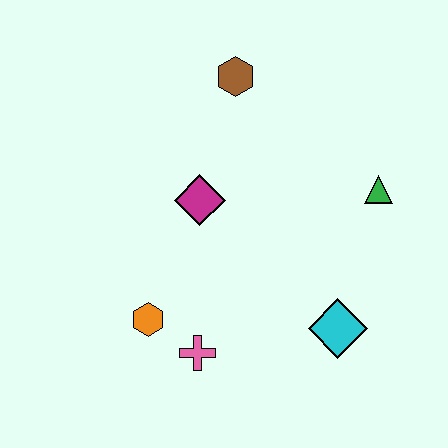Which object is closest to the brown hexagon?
The magenta diamond is closest to the brown hexagon.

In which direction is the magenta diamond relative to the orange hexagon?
The magenta diamond is above the orange hexagon.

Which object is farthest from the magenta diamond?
The cyan diamond is farthest from the magenta diamond.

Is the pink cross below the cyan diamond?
Yes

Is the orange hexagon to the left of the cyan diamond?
Yes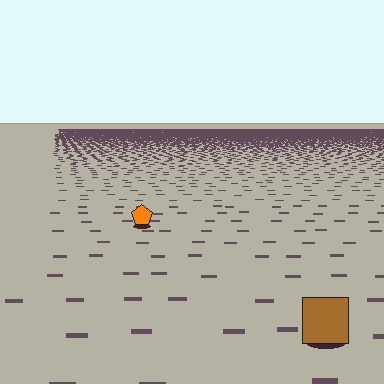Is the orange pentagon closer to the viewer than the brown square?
No. The brown square is closer — you can tell from the texture gradient: the ground texture is coarser near it.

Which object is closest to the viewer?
The brown square is closest. The texture marks near it are larger and more spread out.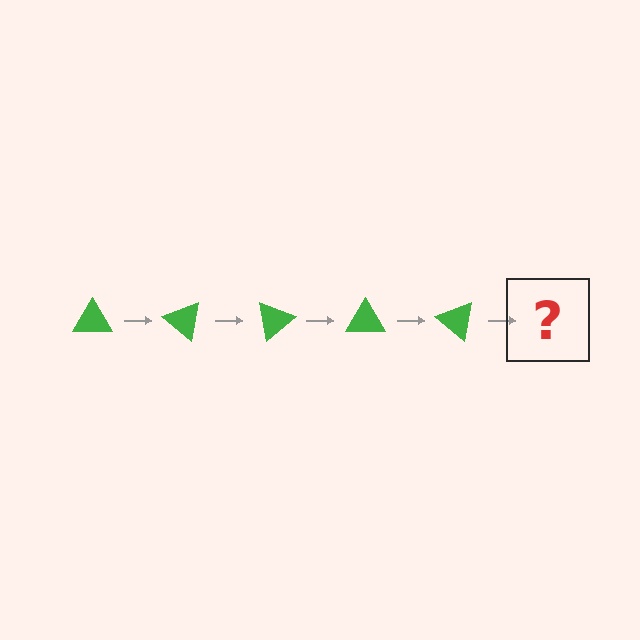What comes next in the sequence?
The next element should be a green triangle rotated 200 degrees.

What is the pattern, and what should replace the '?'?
The pattern is that the triangle rotates 40 degrees each step. The '?' should be a green triangle rotated 200 degrees.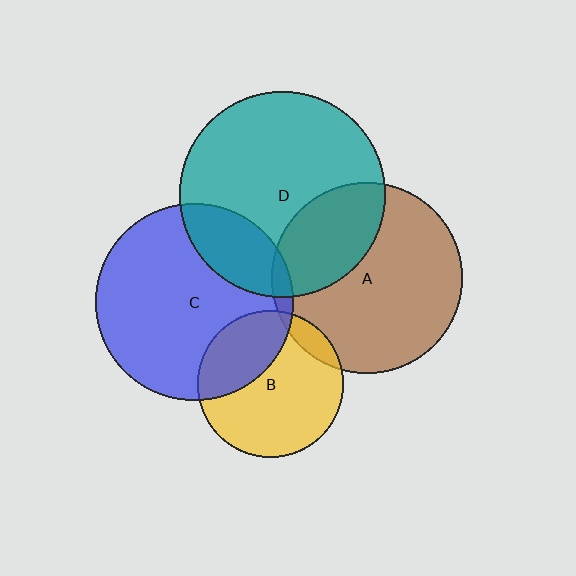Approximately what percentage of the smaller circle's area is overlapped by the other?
Approximately 5%.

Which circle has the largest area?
Circle D (teal).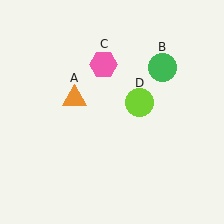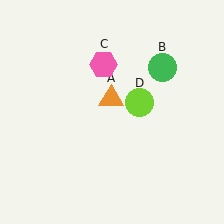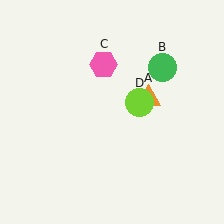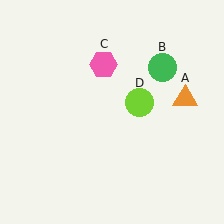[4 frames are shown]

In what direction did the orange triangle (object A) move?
The orange triangle (object A) moved right.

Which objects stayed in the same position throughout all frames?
Green circle (object B) and pink hexagon (object C) and lime circle (object D) remained stationary.